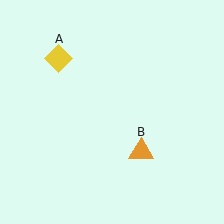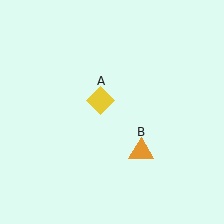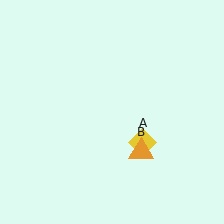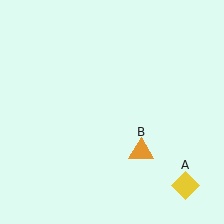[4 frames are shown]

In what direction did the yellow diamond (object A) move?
The yellow diamond (object A) moved down and to the right.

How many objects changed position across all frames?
1 object changed position: yellow diamond (object A).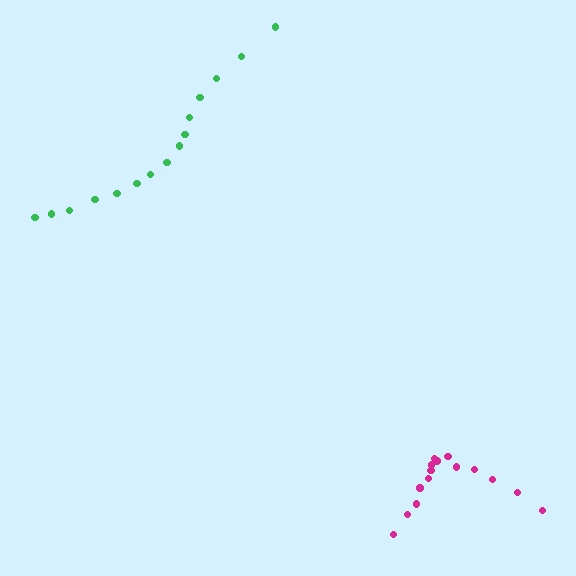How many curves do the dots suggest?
There are 2 distinct paths.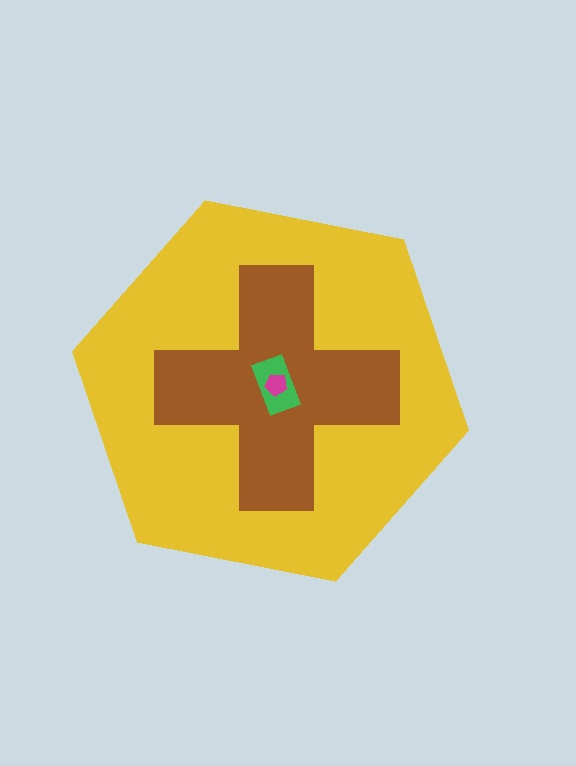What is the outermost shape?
The yellow hexagon.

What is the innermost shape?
The magenta pentagon.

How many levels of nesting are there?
4.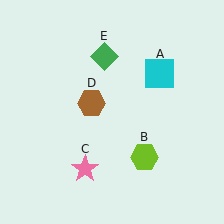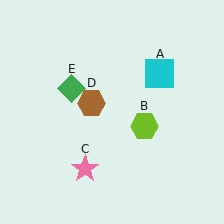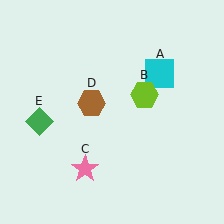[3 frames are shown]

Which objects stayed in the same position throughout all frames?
Cyan square (object A) and pink star (object C) and brown hexagon (object D) remained stationary.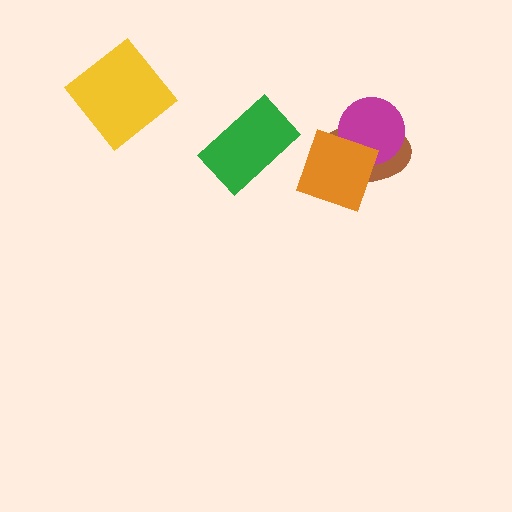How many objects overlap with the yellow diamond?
0 objects overlap with the yellow diamond.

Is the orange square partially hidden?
No, no other shape covers it.